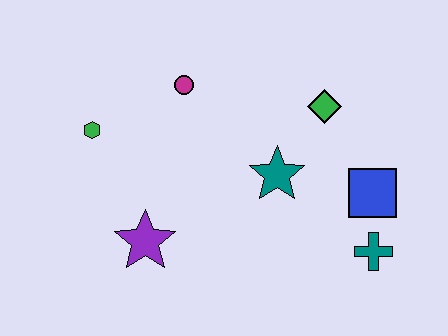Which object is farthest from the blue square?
The green hexagon is farthest from the blue square.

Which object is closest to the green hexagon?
The magenta circle is closest to the green hexagon.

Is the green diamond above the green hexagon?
Yes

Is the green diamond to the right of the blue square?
No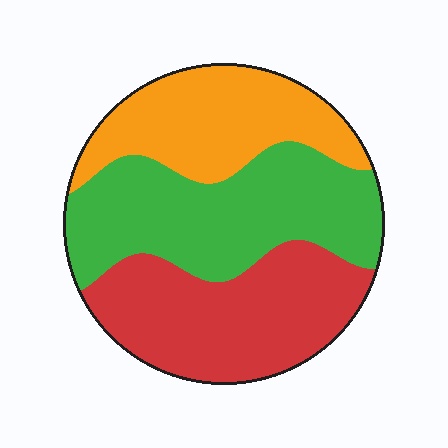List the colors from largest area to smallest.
From largest to smallest: green, red, orange.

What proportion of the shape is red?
Red covers 34% of the shape.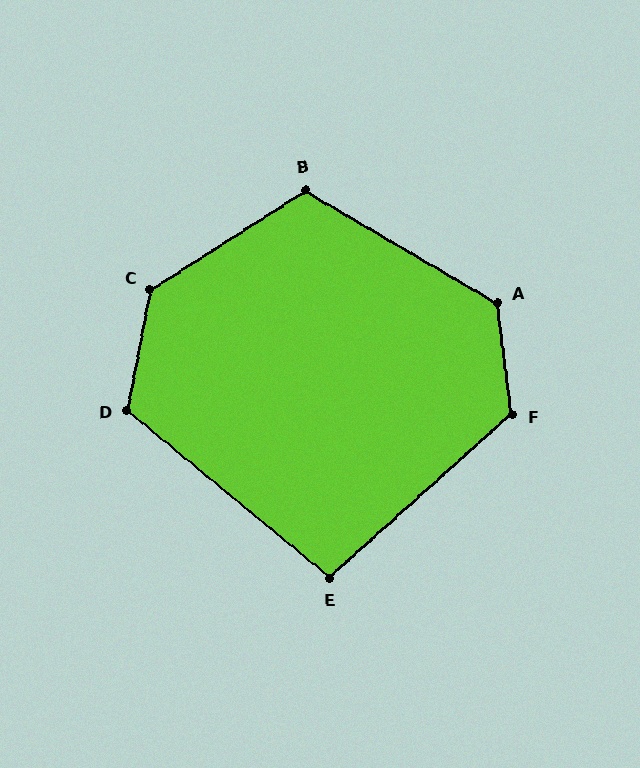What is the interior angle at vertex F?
Approximately 124 degrees (obtuse).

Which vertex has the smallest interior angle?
E, at approximately 98 degrees.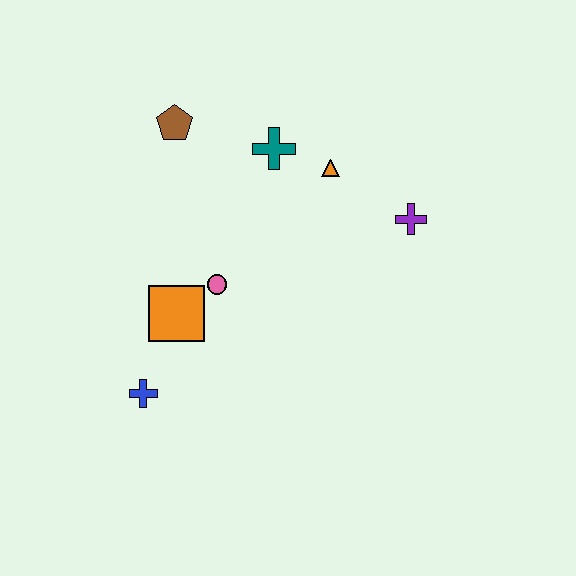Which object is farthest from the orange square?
The purple cross is farthest from the orange square.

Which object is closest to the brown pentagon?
The teal cross is closest to the brown pentagon.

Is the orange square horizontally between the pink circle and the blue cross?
Yes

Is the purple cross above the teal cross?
No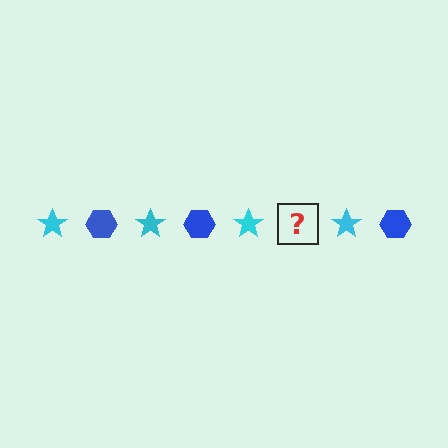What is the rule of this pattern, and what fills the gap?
The rule is that the pattern alternates between cyan star and blue hexagon. The gap should be filled with a blue hexagon.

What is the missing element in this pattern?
The missing element is a blue hexagon.